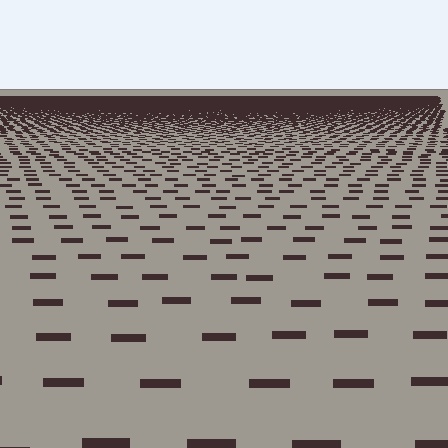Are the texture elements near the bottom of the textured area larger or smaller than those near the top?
Larger. Near the bottom, elements are closer to the viewer and appear at a bigger on-screen size.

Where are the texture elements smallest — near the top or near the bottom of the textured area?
Near the top.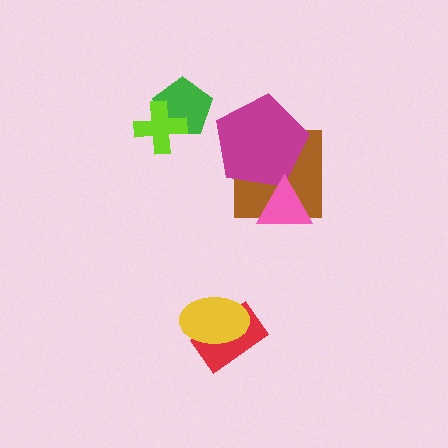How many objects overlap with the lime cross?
1 object overlaps with the lime cross.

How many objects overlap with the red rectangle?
1 object overlaps with the red rectangle.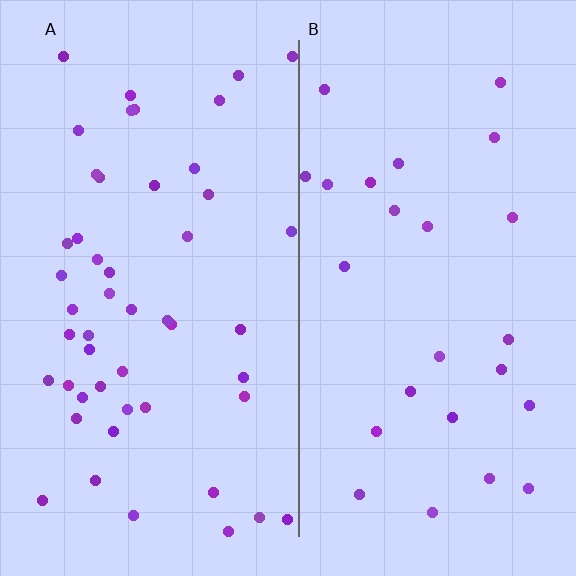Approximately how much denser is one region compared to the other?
Approximately 2.0× — region A over region B.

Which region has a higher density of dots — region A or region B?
A (the left).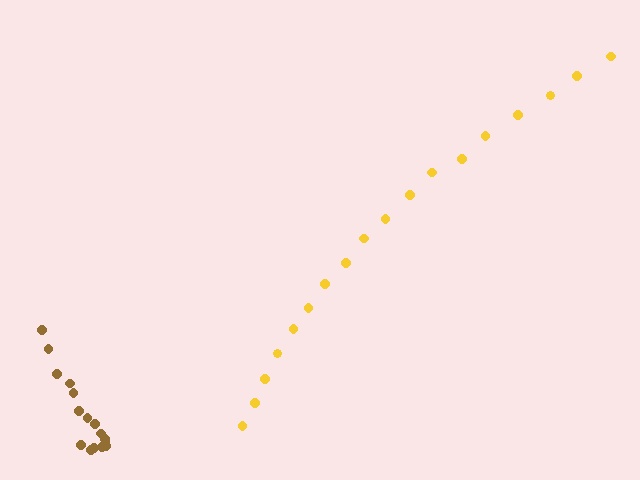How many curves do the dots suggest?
There are 2 distinct paths.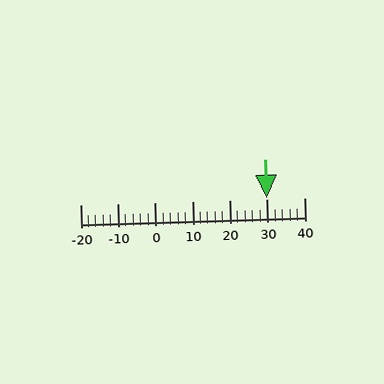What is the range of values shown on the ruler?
The ruler shows values from -20 to 40.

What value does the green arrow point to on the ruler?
The green arrow points to approximately 30.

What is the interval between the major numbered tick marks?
The major tick marks are spaced 10 units apart.